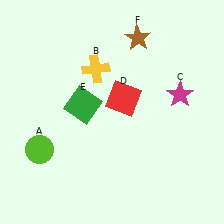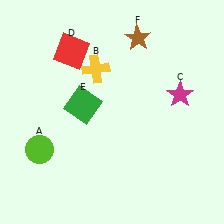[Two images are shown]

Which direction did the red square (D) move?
The red square (D) moved left.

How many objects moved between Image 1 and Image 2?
1 object moved between the two images.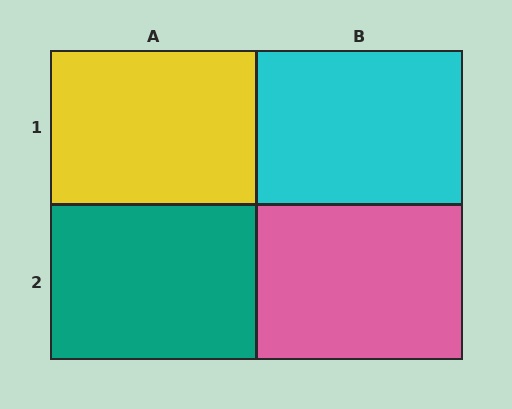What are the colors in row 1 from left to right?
Yellow, cyan.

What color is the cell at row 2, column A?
Teal.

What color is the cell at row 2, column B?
Pink.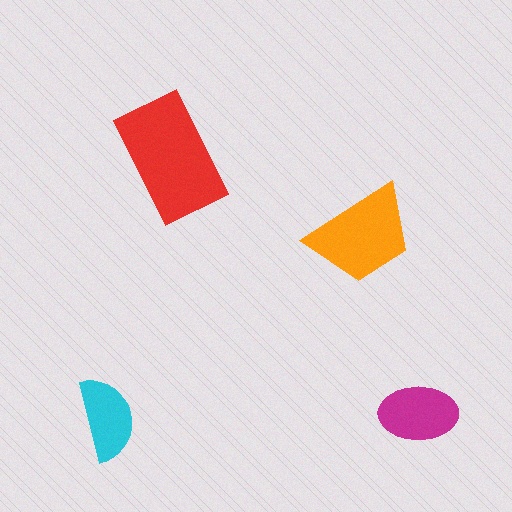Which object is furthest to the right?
The magenta ellipse is rightmost.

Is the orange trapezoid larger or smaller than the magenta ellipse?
Larger.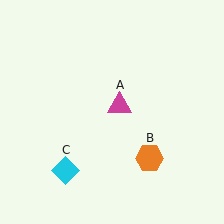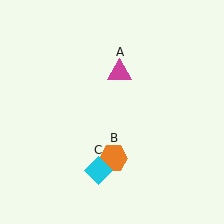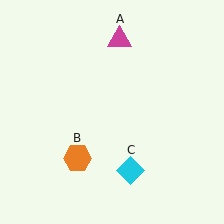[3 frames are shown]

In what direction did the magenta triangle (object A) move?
The magenta triangle (object A) moved up.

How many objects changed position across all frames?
3 objects changed position: magenta triangle (object A), orange hexagon (object B), cyan diamond (object C).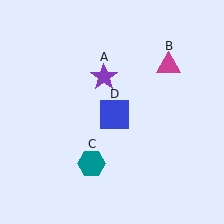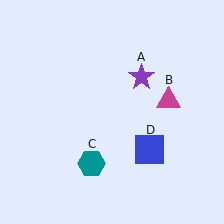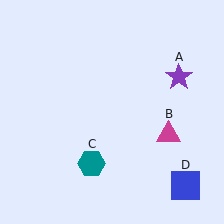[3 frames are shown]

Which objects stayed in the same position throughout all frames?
Teal hexagon (object C) remained stationary.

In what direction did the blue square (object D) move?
The blue square (object D) moved down and to the right.